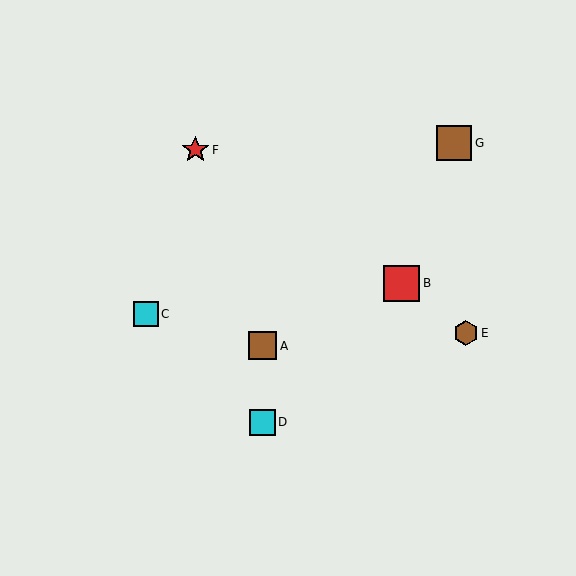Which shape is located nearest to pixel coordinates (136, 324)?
The cyan square (labeled C) at (146, 314) is nearest to that location.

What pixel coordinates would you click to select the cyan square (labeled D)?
Click at (263, 422) to select the cyan square D.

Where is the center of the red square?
The center of the red square is at (402, 283).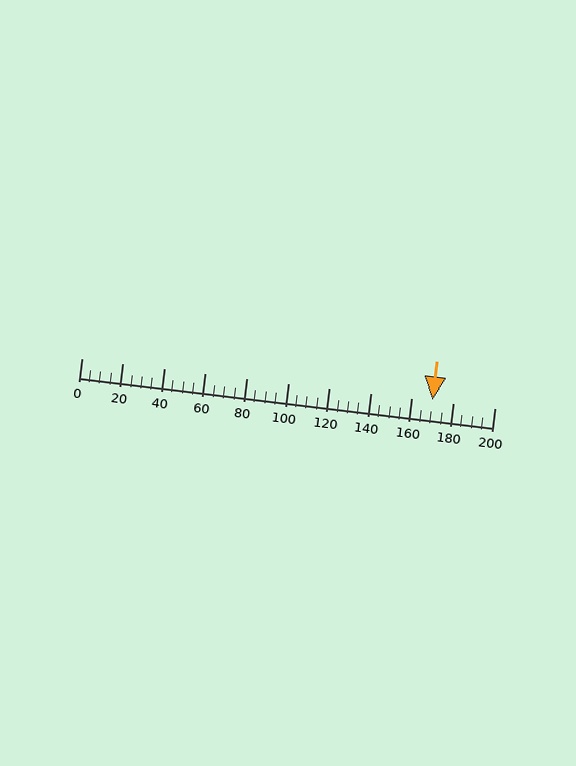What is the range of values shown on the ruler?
The ruler shows values from 0 to 200.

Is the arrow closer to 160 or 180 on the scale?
The arrow is closer to 180.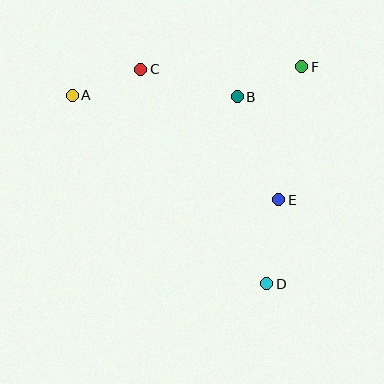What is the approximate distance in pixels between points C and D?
The distance between C and D is approximately 248 pixels.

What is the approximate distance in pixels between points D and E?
The distance between D and E is approximately 85 pixels.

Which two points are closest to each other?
Points B and F are closest to each other.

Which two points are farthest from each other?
Points A and D are farthest from each other.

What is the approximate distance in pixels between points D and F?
The distance between D and F is approximately 219 pixels.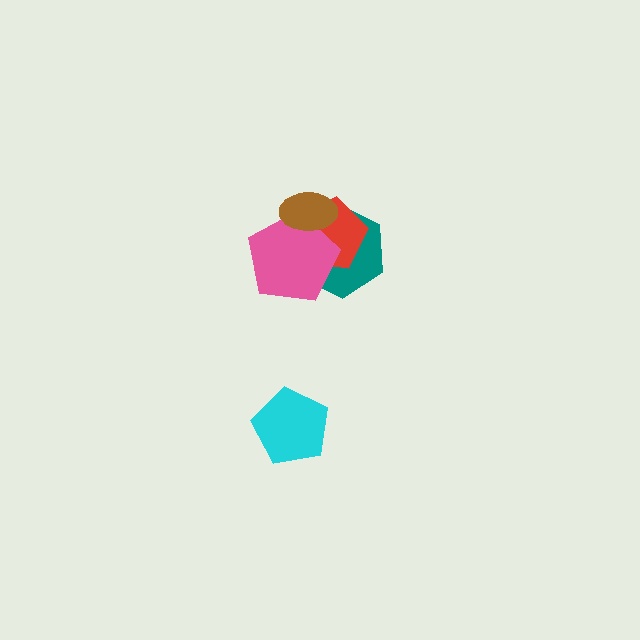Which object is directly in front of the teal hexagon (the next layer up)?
The red pentagon is directly in front of the teal hexagon.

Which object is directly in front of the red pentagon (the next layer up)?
The pink pentagon is directly in front of the red pentagon.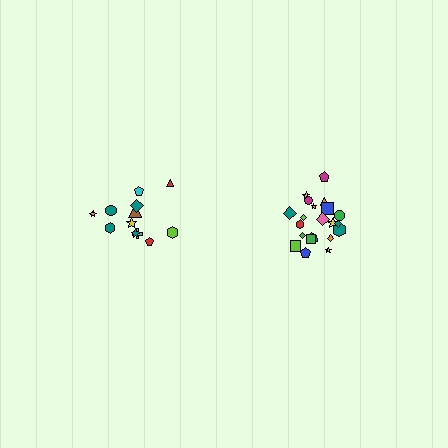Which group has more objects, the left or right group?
The right group.